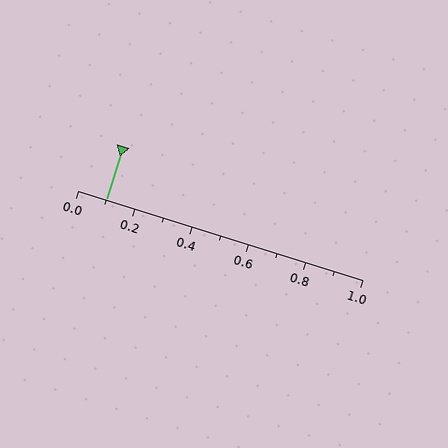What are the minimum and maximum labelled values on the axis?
The axis runs from 0.0 to 1.0.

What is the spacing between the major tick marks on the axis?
The major ticks are spaced 0.2 apart.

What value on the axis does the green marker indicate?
The marker indicates approximately 0.1.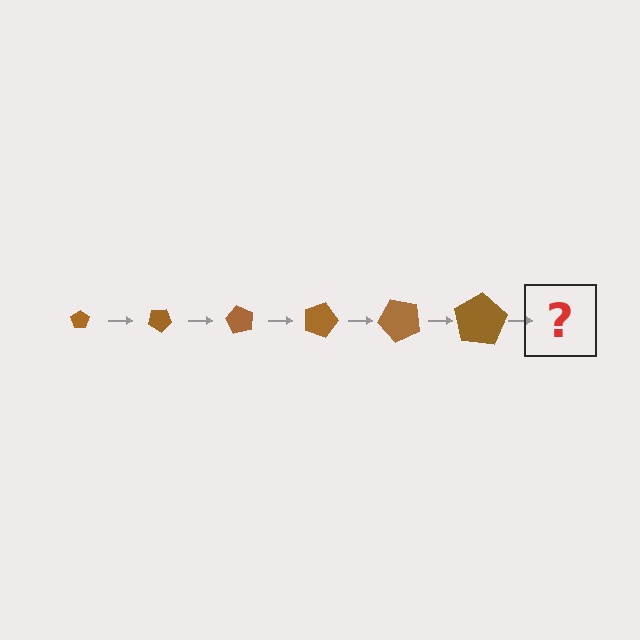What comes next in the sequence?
The next element should be a pentagon, larger than the previous one and rotated 180 degrees from the start.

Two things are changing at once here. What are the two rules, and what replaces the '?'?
The two rules are that the pentagon grows larger each step and it rotates 30 degrees each step. The '?' should be a pentagon, larger than the previous one and rotated 180 degrees from the start.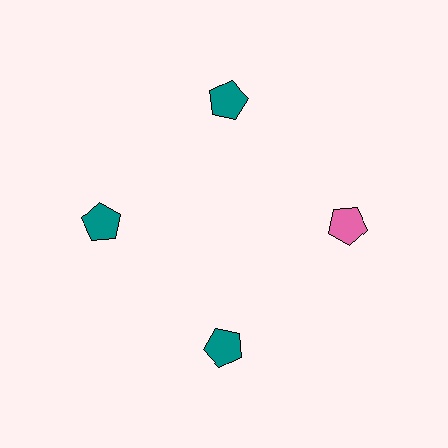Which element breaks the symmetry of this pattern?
The pink pentagon at roughly the 3 o'clock position breaks the symmetry. All other shapes are teal pentagons.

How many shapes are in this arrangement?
There are 4 shapes arranged in a ring pattern.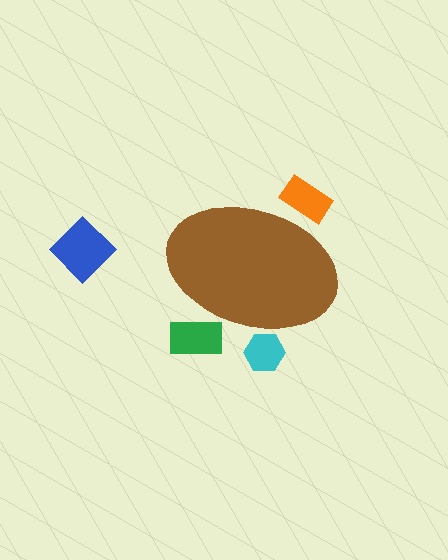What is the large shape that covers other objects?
A brown ellipse.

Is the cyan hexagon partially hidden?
Yes, the cyan hexagon is partially hidden behind the brown ellipse.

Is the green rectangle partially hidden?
Yes, the green rectangle is partially hidden behind the brown ellipse.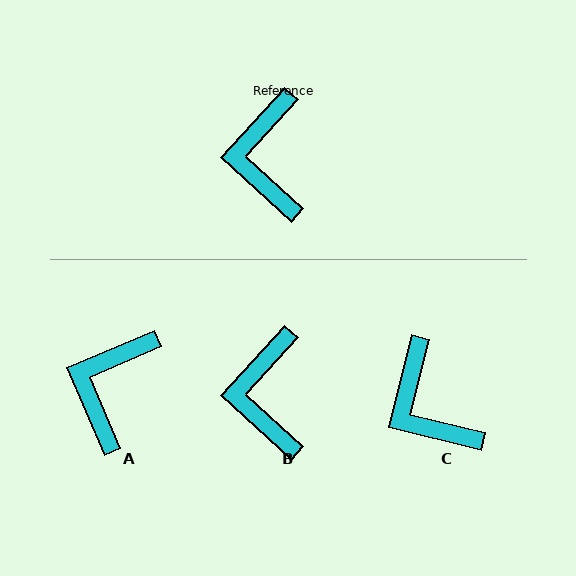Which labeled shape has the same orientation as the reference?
B.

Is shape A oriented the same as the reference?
No, it is off by about 25 degrees.